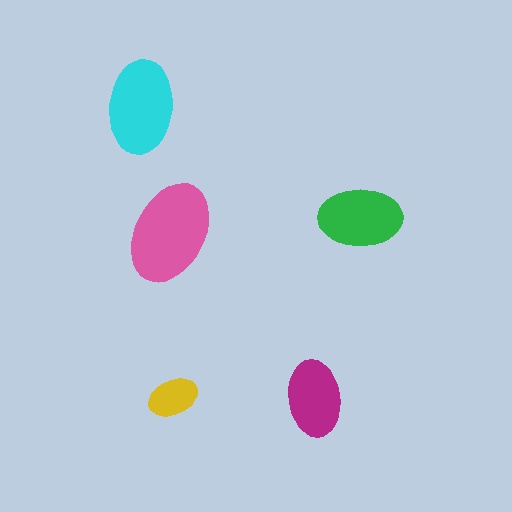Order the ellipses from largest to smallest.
the pink one, the cyan one, the green one, the magenta one, the yellow one.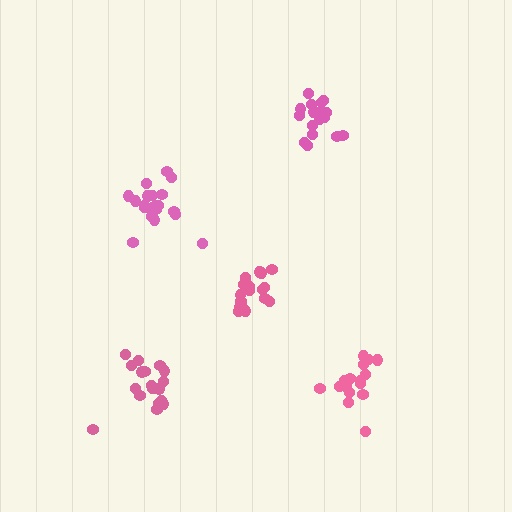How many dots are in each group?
Group 1: 18 dots, Group 2: 21 dots, Group 3: 17 dots, Group 4: 19 dots, Group 5: 17 dots (92 total).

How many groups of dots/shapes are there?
There are 5 groups.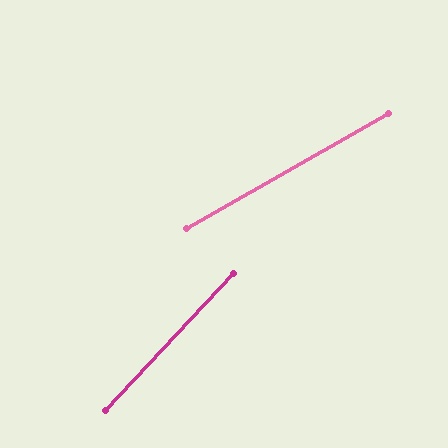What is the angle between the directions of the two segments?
Approximately 17 degrees.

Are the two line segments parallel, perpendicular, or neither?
Neither parallel nor perpendicular — they differ by about 17°.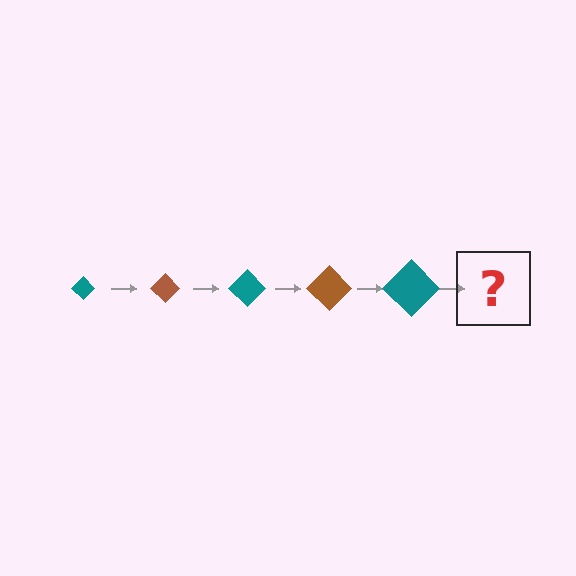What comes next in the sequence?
The next element should be a brown diamond, larger than the previous one.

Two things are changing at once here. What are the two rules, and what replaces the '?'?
The two rules are that the diamond grows larger each step and the color cycles through teal and brown. The '?' should be a brown diamond, larger than the previous one.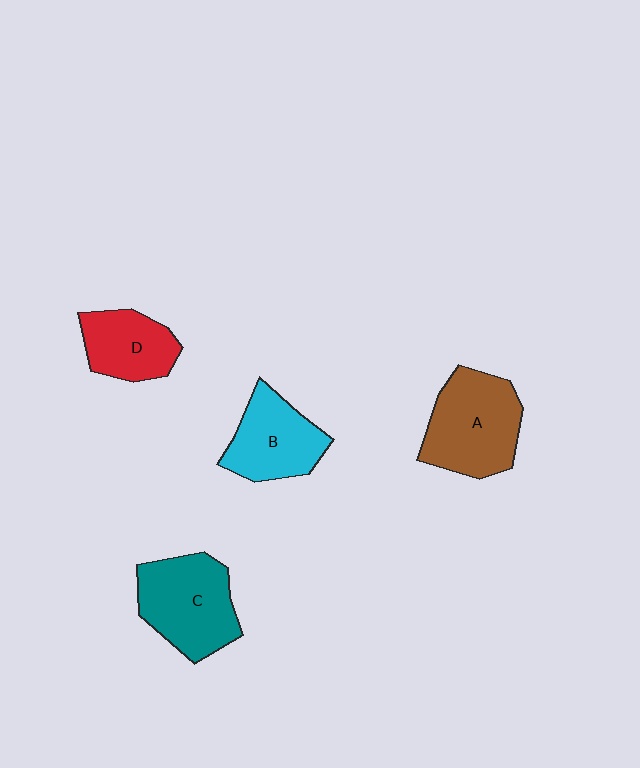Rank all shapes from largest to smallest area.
From largest to smallest: A (brown), C (teal), B (cyan), D (red).